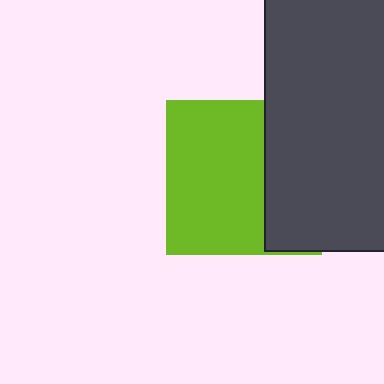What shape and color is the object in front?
The object in front is a dark gray rectangle.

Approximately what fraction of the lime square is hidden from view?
Roughly 36% of the lime square is hidden behind the dark gray rectangle.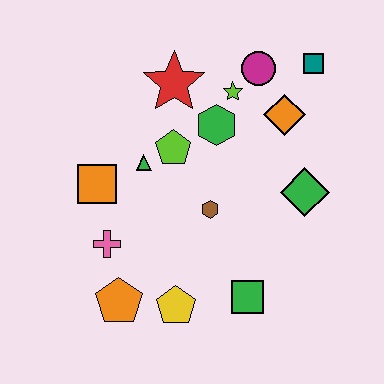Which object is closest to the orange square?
The green triangle is closest to the orange square.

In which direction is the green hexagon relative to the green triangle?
The green hexagon is to the right of the green triangle.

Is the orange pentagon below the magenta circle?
Yes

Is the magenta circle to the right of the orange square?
Yes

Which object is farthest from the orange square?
The teal square is farthest from the orange square.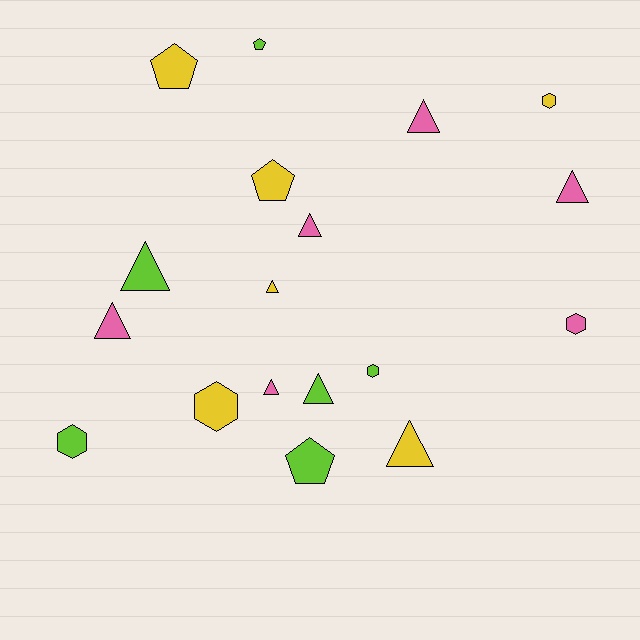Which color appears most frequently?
Yellow, with 6 objects.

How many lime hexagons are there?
There are 2 lime hexagons.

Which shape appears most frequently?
Triangle, with 9 objects.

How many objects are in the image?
There are 18 objects.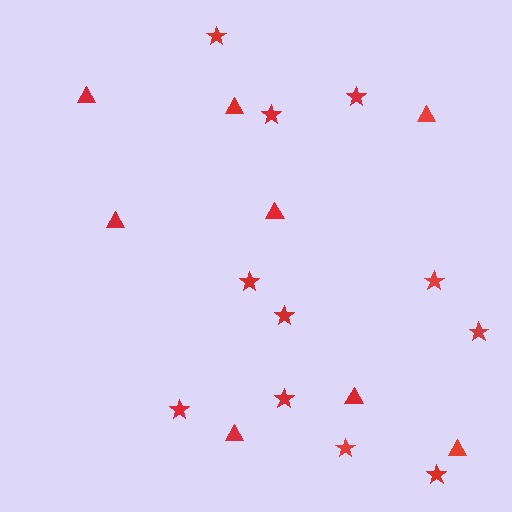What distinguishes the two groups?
There are 2 groups: one group of triangles (8) and one group of stars (11).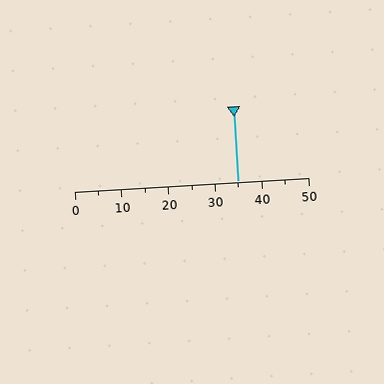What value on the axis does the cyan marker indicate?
The marker indicates approximately 35.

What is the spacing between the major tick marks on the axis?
The major ticks are spaced 10 apart.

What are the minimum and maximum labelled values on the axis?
The axis runs from 0 to 50.